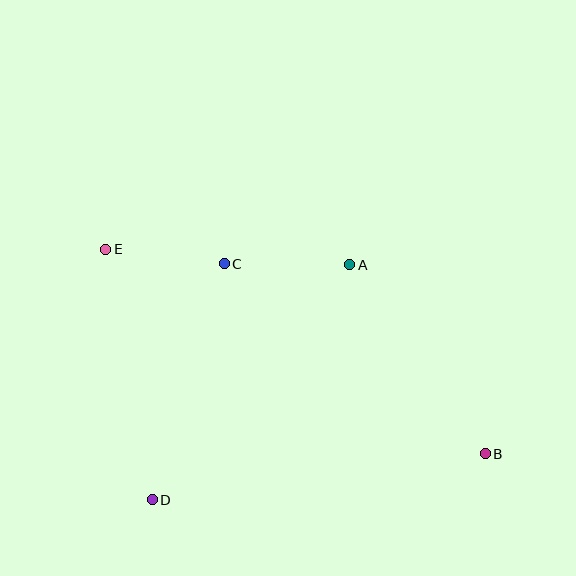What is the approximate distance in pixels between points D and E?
The distance between D and E is approximately 255 pixels.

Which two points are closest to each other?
Points C and E are closest to each other.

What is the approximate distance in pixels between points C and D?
The distance between C and D is approximately 247 pixels.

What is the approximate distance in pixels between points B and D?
The distance between B and D is approximately 336 pixels.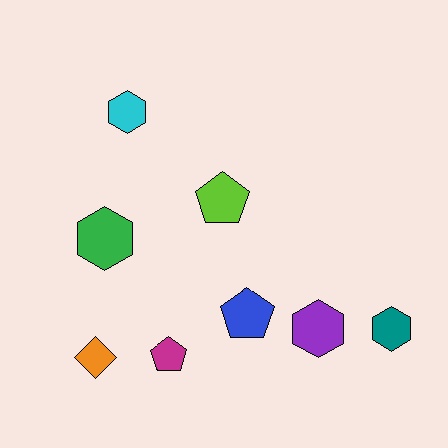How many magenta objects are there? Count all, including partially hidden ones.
There is 1 magenta object.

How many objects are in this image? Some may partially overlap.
There are 8 objects.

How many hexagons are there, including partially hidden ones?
There are 4 hexagons.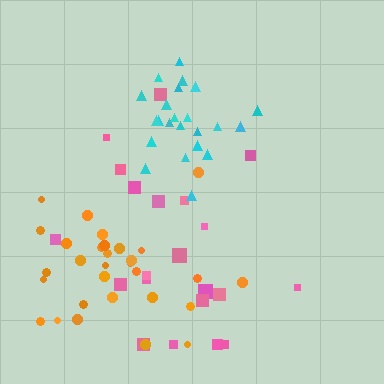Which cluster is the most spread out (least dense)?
Pink.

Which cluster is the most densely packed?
Cyan.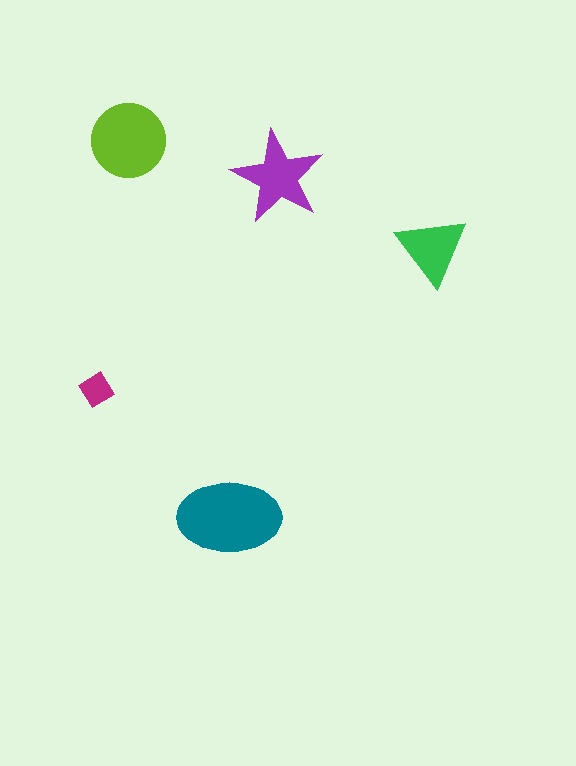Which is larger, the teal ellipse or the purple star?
The teal ellipse.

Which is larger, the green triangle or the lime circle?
The lime circle.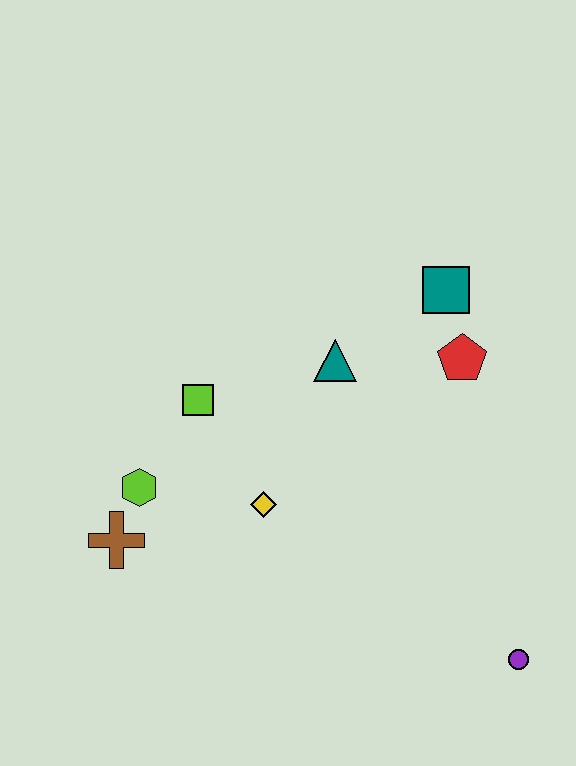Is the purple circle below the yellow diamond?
Yes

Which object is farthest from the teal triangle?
The purple circle is farthest from the teal triangle.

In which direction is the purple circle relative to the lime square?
The purple circle is to the right of the lime square.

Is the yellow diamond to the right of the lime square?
Yes